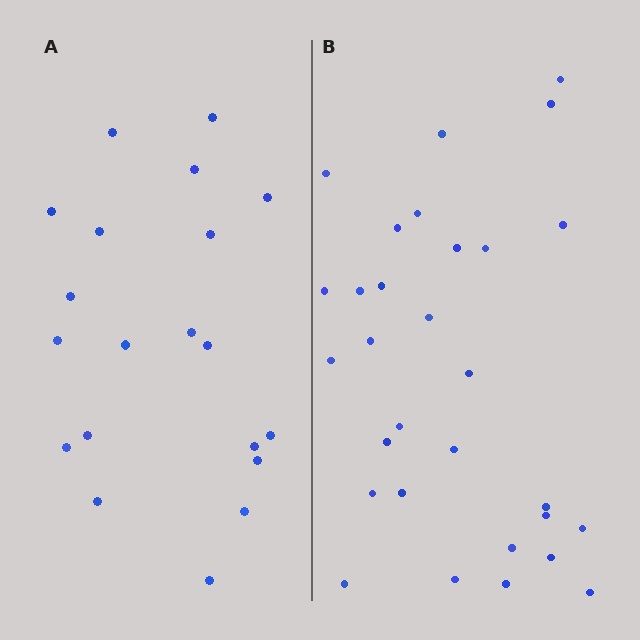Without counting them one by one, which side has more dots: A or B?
Region B (the right region) has more dots.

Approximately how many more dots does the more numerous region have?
Region B has roughly 10 or so more dots than region A.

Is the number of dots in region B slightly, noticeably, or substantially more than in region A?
Region B has substantially more. The ratio is roughly 1.5 to 1.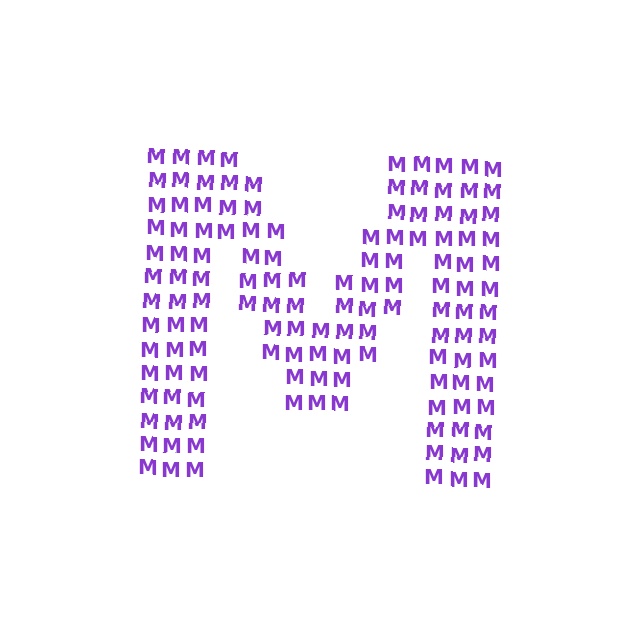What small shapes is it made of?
It is made of small letter M's.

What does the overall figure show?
The overall figure shows the letter M.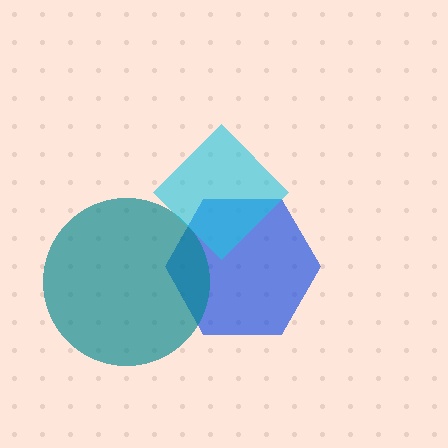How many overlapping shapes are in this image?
There are 3 overlapping shapes in the image.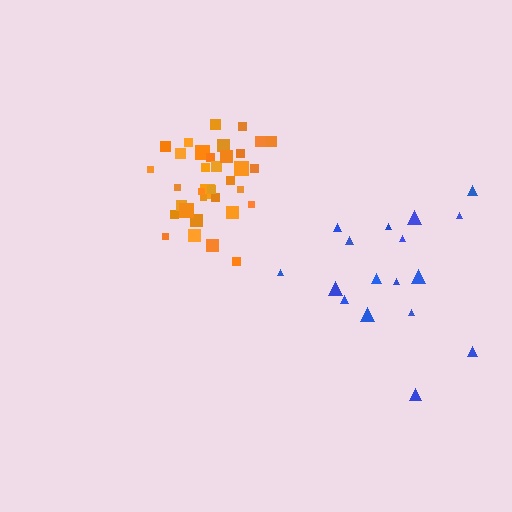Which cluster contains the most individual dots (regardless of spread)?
Orange (35).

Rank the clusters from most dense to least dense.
orange, blue.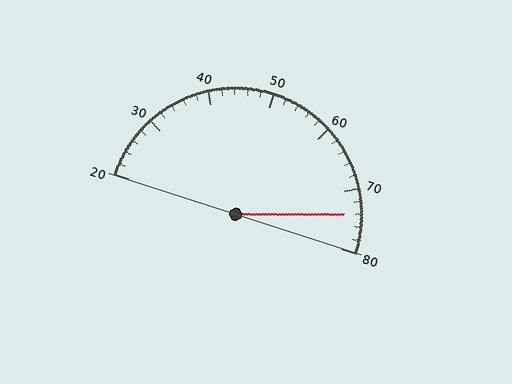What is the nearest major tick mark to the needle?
The nearest major tick mark is 70.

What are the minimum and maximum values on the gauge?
The gauge ranges from 20 to 80.